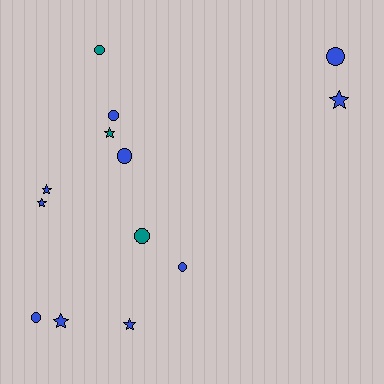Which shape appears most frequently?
Circle, with 7 objects.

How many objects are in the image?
There are 13 objects.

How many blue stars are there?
There are 5 blue stars.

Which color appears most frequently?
Blue, with 10 objects.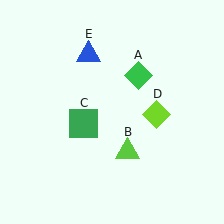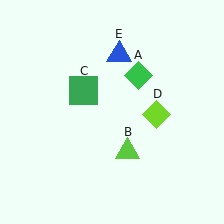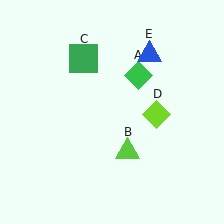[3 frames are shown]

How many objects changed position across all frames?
2 objects changed position: green square (object C), blue triangle (object E).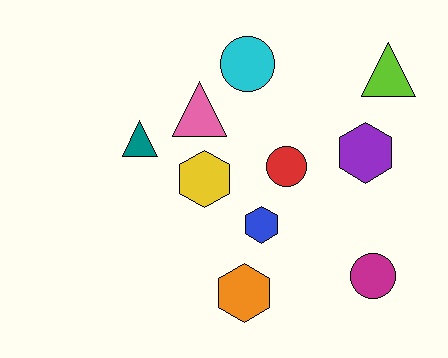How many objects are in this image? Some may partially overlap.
There are 10 objects.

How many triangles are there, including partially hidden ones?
There are 3 triangles.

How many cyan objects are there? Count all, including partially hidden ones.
There is 1 cyan object.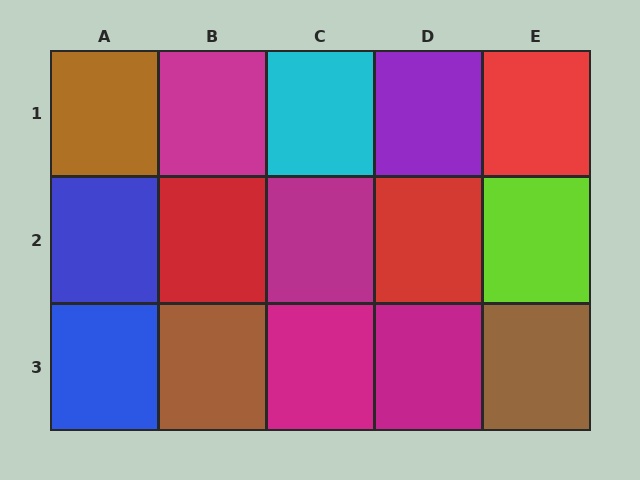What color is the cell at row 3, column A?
Blue.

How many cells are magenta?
4 cells are magenta.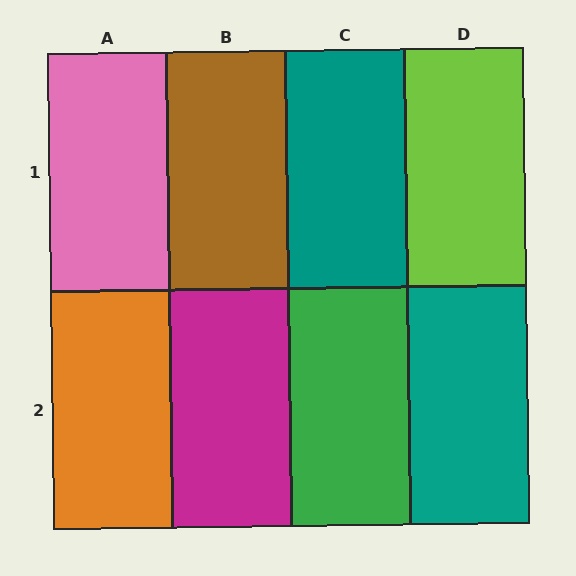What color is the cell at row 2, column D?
Teal.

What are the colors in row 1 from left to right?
Pink, brown, teal, lime.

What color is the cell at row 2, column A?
Orange.